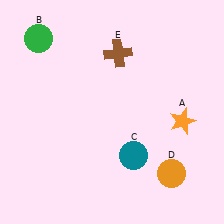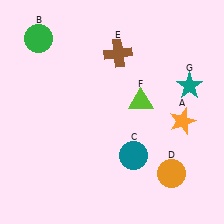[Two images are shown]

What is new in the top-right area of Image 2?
A lime triangle (F) was added in the top-right area of Image 2.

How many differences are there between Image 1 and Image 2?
There are 2 differences between the two images.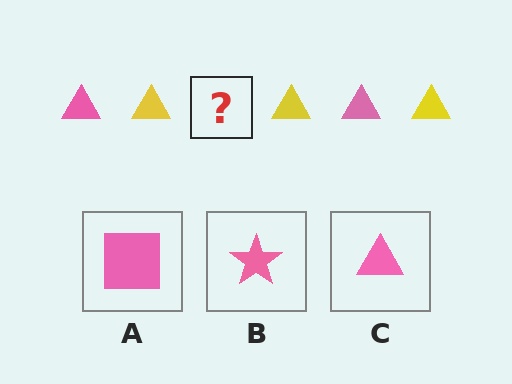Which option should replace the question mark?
Option C.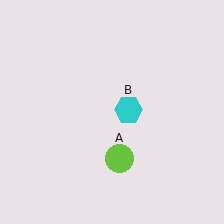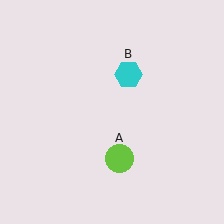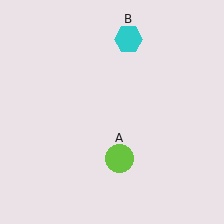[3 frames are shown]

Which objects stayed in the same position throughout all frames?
Lime circle (object A) remained stationary.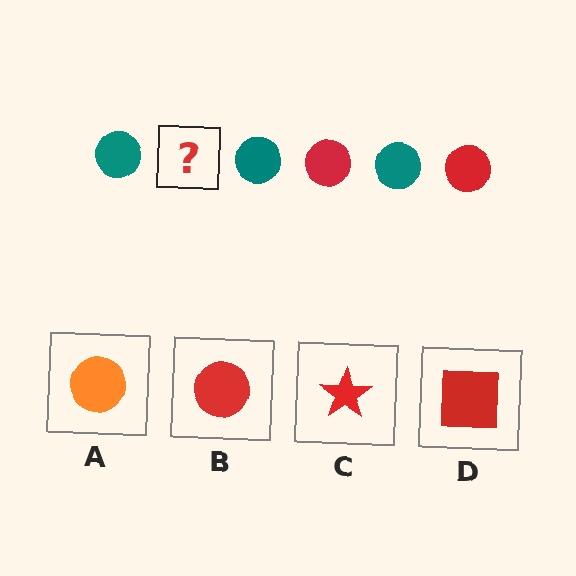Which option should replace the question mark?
Option B.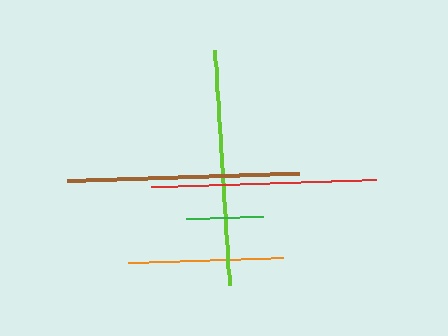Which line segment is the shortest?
The green line is the shortest at approximately 78 pixels.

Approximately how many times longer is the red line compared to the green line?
The red line is approximately 2.9 times the length of the green line.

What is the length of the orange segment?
The orange segment is approximately 154 pixels long.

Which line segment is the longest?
The lime line is the longest at approximately 234 pixels.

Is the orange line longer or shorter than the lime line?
The lime line is longer than the orange line.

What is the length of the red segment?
The red segment is approximately 226 pixels long.